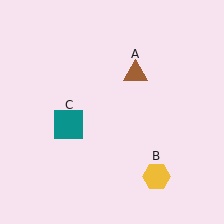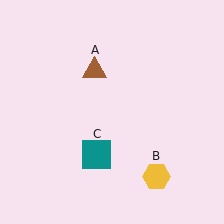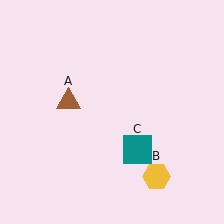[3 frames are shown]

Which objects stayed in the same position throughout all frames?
Yellow hexagon (object B) remained stationary.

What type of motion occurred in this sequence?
The brown triangle (object A), teal square (object C) rotated counterclockwise around the center of the scene.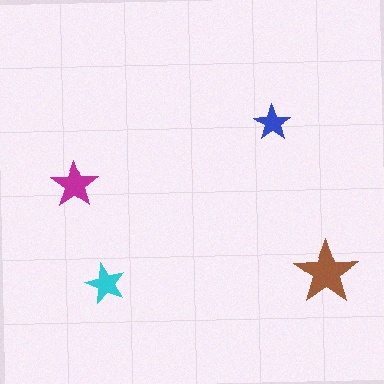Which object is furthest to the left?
The magenta star is leftmost.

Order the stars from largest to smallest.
the brown one, the magenta one, the cyan one, the blue one.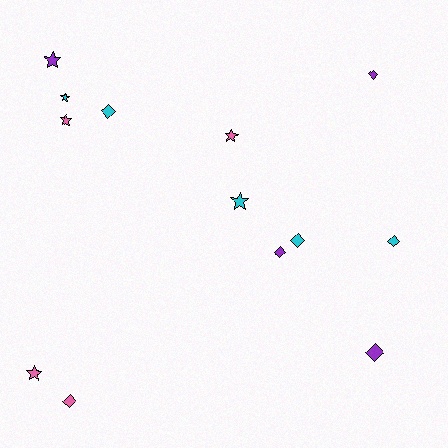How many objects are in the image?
There are 13 objects.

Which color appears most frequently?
Cyan, with 5 objects.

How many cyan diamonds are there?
There are 3 cyan diamonds.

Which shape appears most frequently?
Diamond, with 7 objects.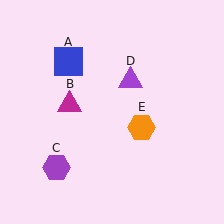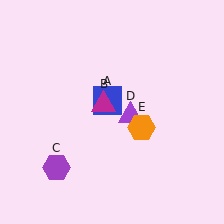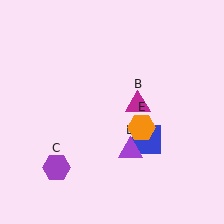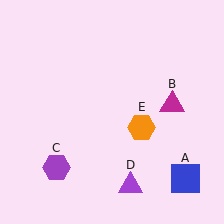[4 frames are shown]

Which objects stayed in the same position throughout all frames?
Purple hexagon (object C) and orange hexagon (object E) remained stationary.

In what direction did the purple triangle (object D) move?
The purple triangle (object D) moved down.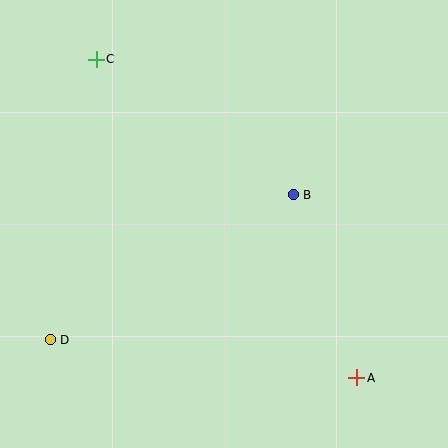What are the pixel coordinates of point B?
Point B is at (293, 195).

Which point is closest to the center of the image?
Point B at (293, 195) is closest to the center.